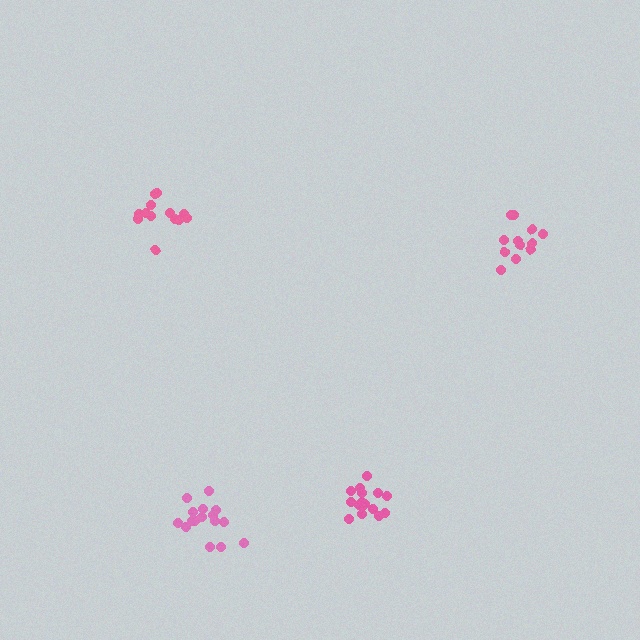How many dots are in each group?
Group 1: 17 dots, Group 2: 16 dots, Group 3: 12 dots, Group 4: 13 dots (58 total).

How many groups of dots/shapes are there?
There are 4 groups.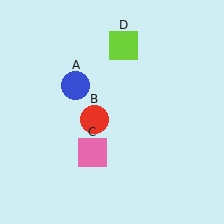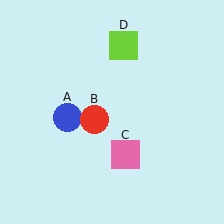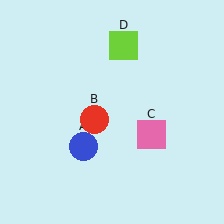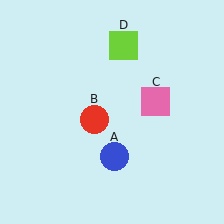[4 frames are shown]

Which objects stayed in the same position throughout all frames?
Red circle (object B) and lime square (object D) remained stationary.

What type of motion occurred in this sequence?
The blue circle (object A), pink square (object C) rotated counterclockwise around the center of the scene.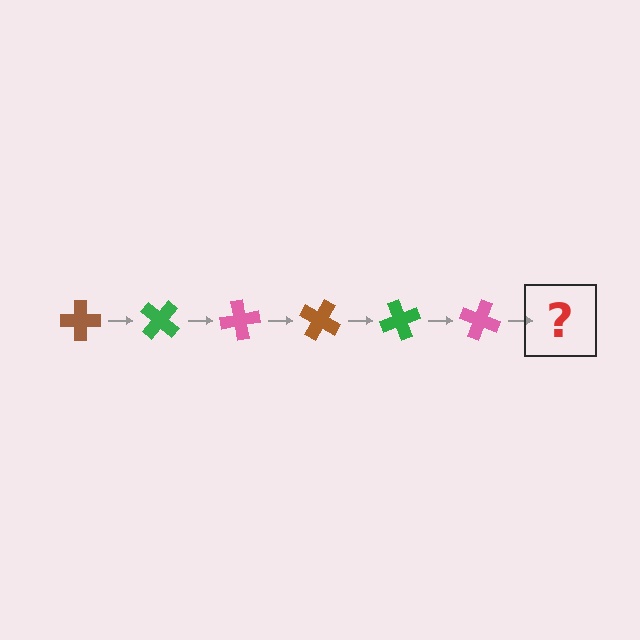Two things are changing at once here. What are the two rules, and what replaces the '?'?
The two rules are that it rotates 40 degrees each step and the color cycles through brown, green, and pink. The '?' should be a brown cross, rotated 240 degrees from the start.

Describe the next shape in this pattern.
It should be a brown cross, rotated 240 degrees from the start.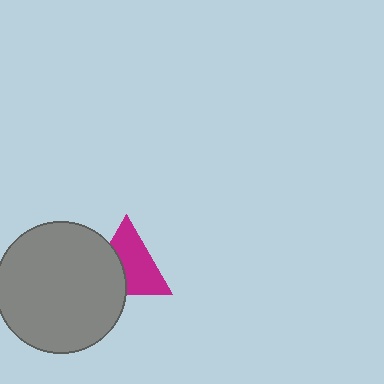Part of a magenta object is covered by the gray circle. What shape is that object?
It is a triangle.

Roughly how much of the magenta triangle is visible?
About half of it is visible (roughly 62%).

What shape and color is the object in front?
The object in front is a gray circle.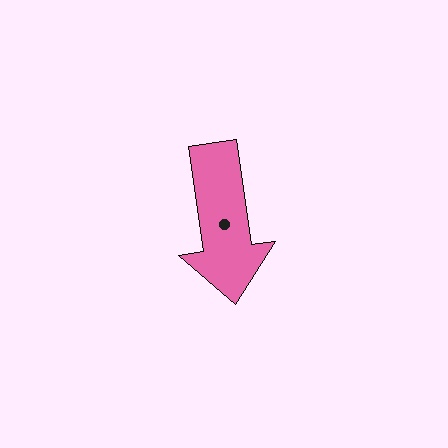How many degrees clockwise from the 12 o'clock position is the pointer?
Approximately 172 degrees.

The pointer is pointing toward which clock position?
Roughly 6 o'clock.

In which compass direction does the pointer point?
South.